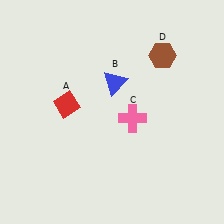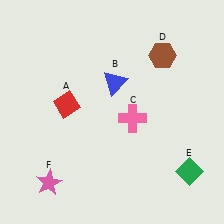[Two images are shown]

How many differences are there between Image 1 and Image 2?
There are 2 differences between the two images.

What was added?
A green diamond (E), a pink star (F) were added in Image 2.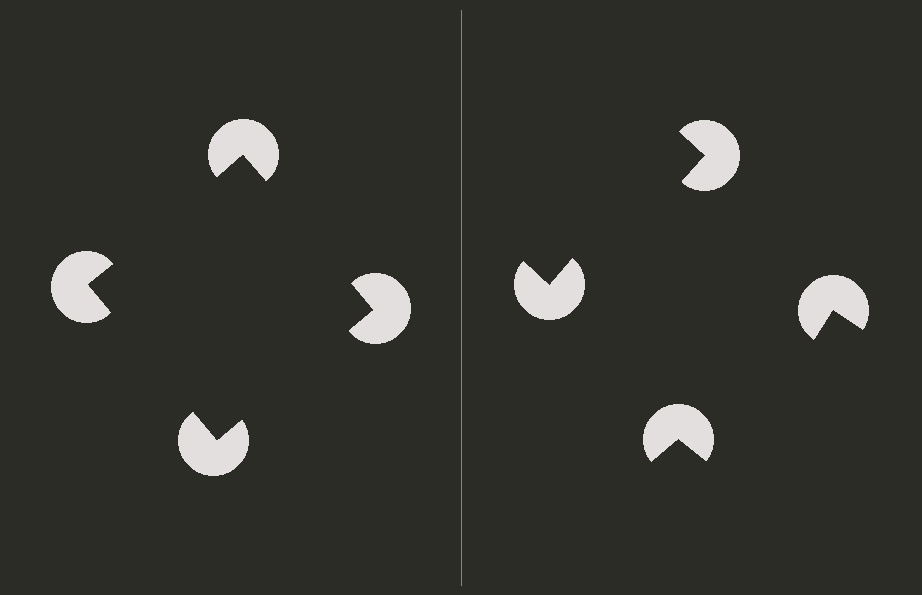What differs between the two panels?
The pac-man discs are positioned identically on both sides; only the wedge orientations differ. On the left they align to a square; on the right they are misaligned.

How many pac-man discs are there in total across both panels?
8 — 4 on each side.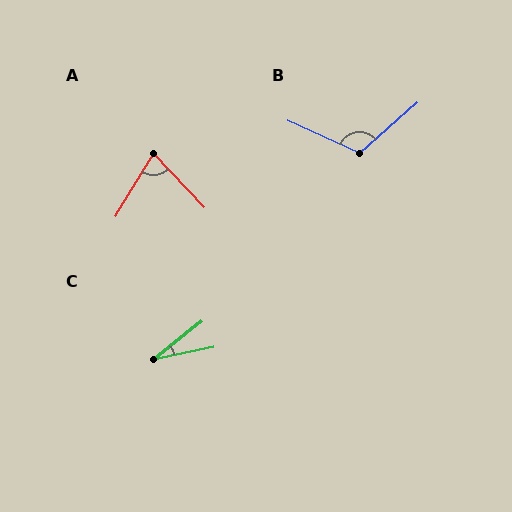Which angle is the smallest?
C, at approximately 27 degrees.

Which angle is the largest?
B, at approximately 115 degrees.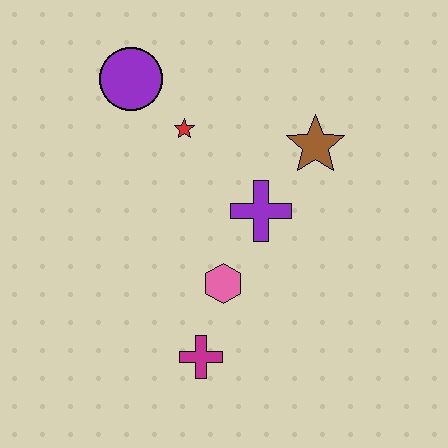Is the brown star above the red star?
No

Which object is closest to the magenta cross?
The pink hexagon is closest to the magenta cross.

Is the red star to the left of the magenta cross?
Yes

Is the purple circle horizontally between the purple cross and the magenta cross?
No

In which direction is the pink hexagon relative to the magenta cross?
The pink hexagon is above the magenta cross.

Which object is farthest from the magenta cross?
The purple circle is farthest from the magenta cross.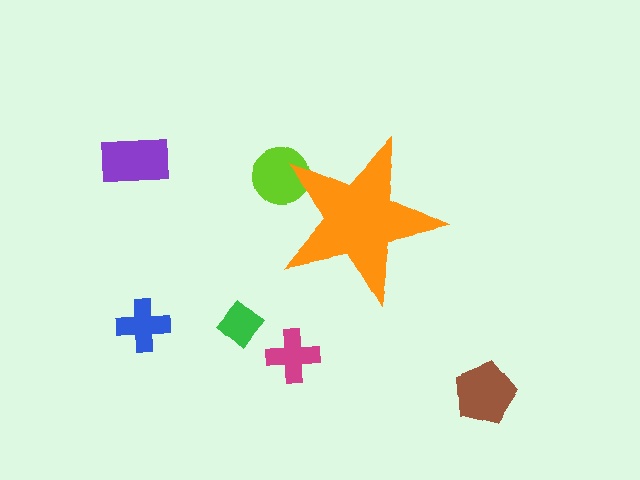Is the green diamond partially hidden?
No, the green diamond is fully visible.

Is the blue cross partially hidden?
No, the blue cross is fully visible.